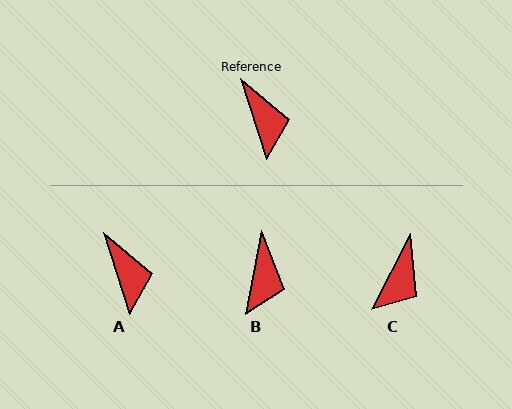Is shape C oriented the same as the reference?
No, it is off by about 44 degrees.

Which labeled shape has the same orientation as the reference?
A.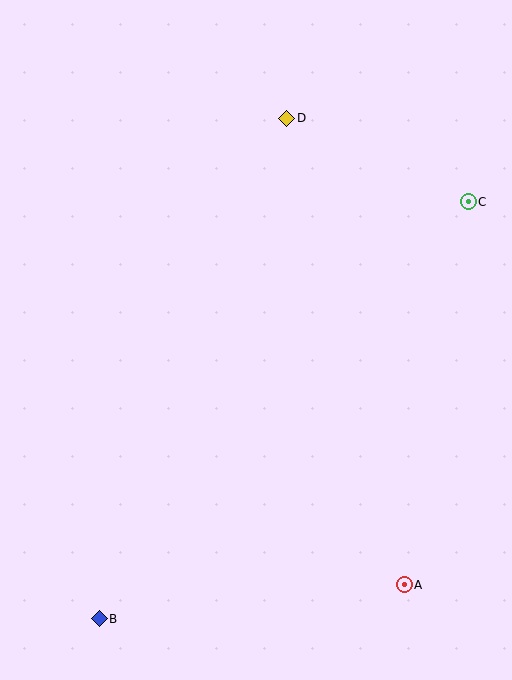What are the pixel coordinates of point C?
Point C is at (468, 202).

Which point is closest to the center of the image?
Point D at (287, 118) is closest to the center.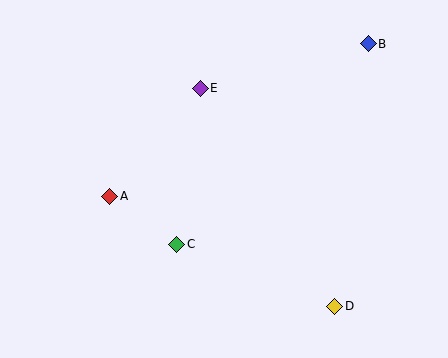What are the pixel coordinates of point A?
Point A is at (110, 196).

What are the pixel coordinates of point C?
Point C is at (177, 244).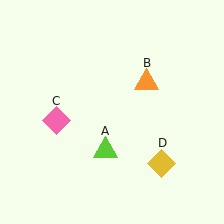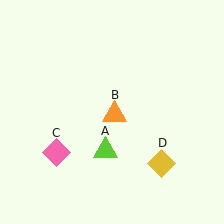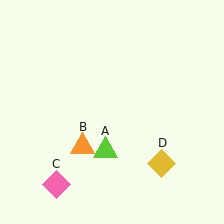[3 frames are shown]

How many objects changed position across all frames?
2 objects changed position: orange triangle (object B), pink diamond (object C).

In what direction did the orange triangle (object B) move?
The orange triangle (object B) moved down and to the left.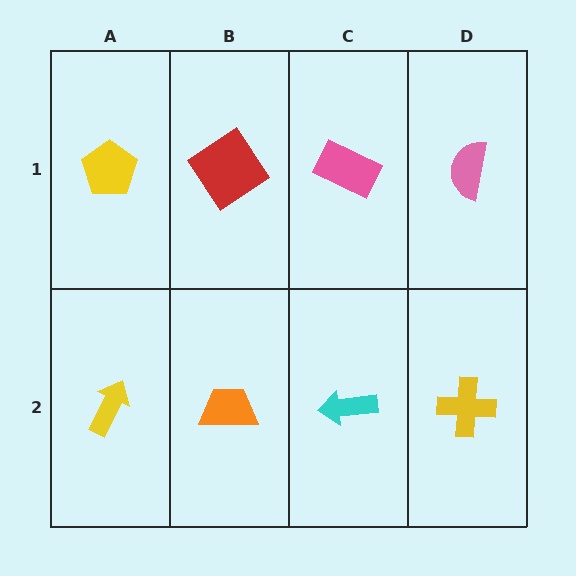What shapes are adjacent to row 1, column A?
A yellow arrow (row 2, column A), a red diamond (row 1, column B).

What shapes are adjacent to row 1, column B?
An orange trapezoid (row 2, column B), a yellow pentagon (row 1, column A), a pink rectangle (row 1, column C).